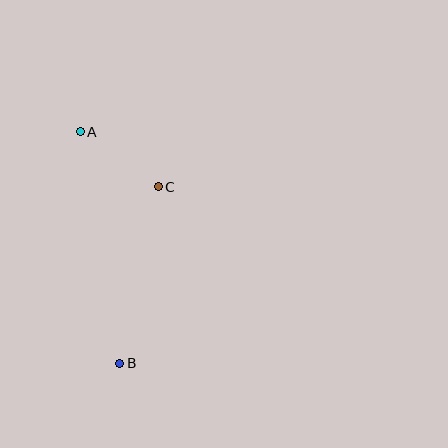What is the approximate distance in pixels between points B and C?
The distance between B and C is approximately 180 pixels.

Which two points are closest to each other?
Points A and C are closest to each other.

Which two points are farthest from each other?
Points A and B are farthest from each other.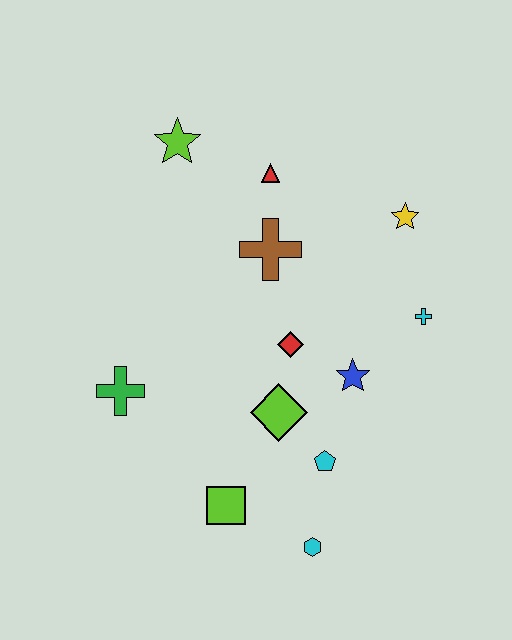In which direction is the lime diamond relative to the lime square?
The lime diamond is above the lime square.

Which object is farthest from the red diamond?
The lime star is farthest from the red diamond.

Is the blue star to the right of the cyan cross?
No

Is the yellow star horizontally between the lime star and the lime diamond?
No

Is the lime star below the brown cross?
No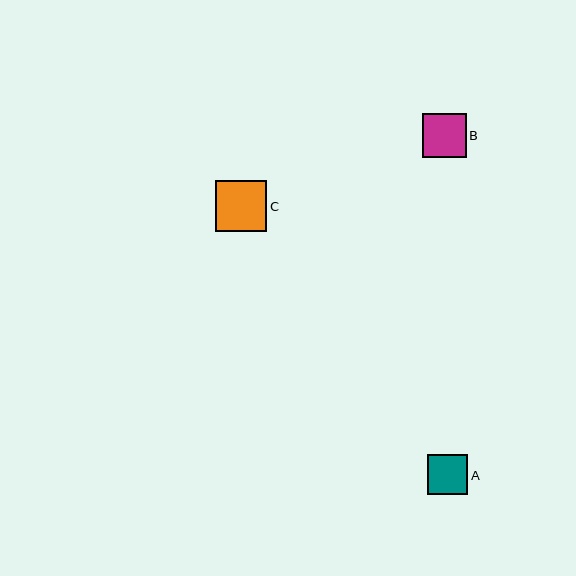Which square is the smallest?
Square A is the smallest with a size of approximately 40 pixels.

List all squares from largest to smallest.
From largest to smallest: C, B, A.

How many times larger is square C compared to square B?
Square C is approximately 1.2 times the size of square B.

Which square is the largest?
Square C is the largest with a size of approximately 51 pixels.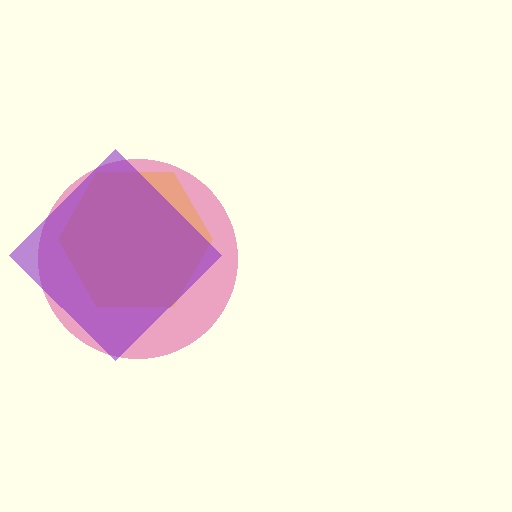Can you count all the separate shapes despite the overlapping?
Yes, there are 3 separate shapes.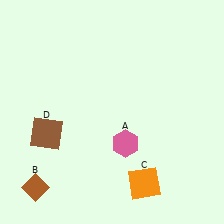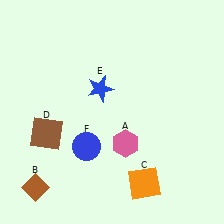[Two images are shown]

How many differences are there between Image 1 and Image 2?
There are 2 differences between the two images.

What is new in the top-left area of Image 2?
A blue star (E) was added in the top-left area of Image 2.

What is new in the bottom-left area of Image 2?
A blue circle (F) was added in the bottom-left area of Image 2.